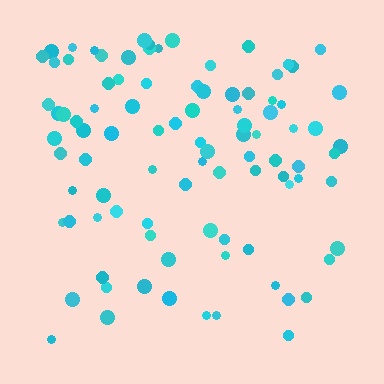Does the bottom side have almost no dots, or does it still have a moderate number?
Still a moderate number, just noticeably fewer than the top.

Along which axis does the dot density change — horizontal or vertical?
Vertical.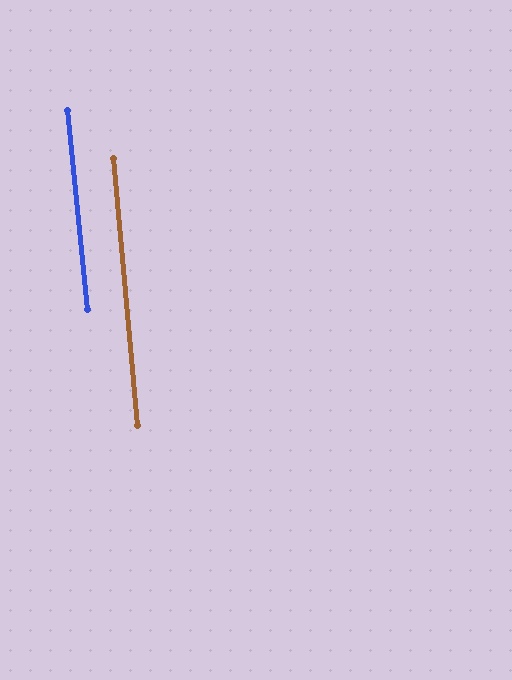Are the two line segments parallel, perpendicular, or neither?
Parallel — their directions differ by only 0.7°.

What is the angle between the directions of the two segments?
Approximately 1 degree.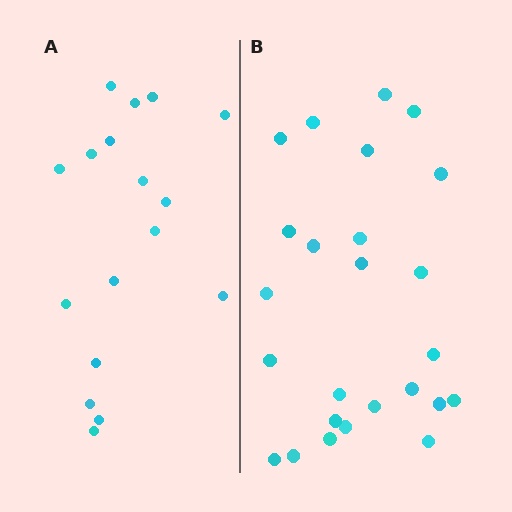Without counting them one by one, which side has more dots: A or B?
Region B (the right region) has more dots.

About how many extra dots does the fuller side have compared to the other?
Region B has roughly 8 or so more dots than region A.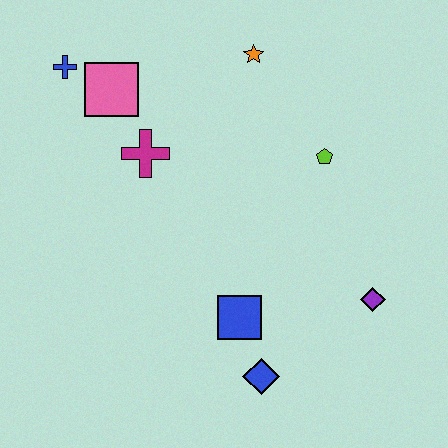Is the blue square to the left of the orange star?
Yes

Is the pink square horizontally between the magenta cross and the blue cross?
Yes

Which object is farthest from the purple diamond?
The blue cross is farthest from the purple diamond.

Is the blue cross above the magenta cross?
Yes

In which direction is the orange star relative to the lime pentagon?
The orange star is above the lime pentagon.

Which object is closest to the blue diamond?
The blue square is closest to the blue diamond.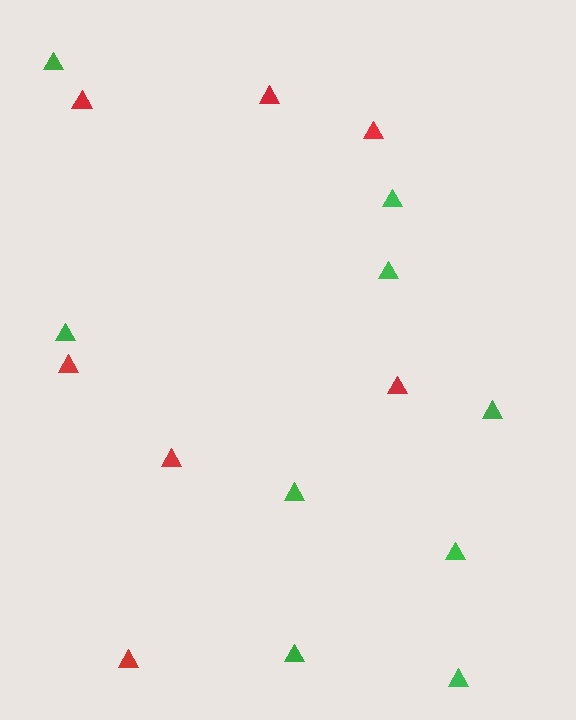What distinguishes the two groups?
There are 2 groups: one group of green triangles (9) and one group of red triangles (7).